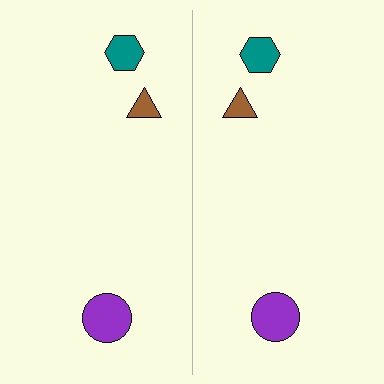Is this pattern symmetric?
Yes, this pattern has bilateral (reflection) symmetry.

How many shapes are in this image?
There are 6 shapes in this image.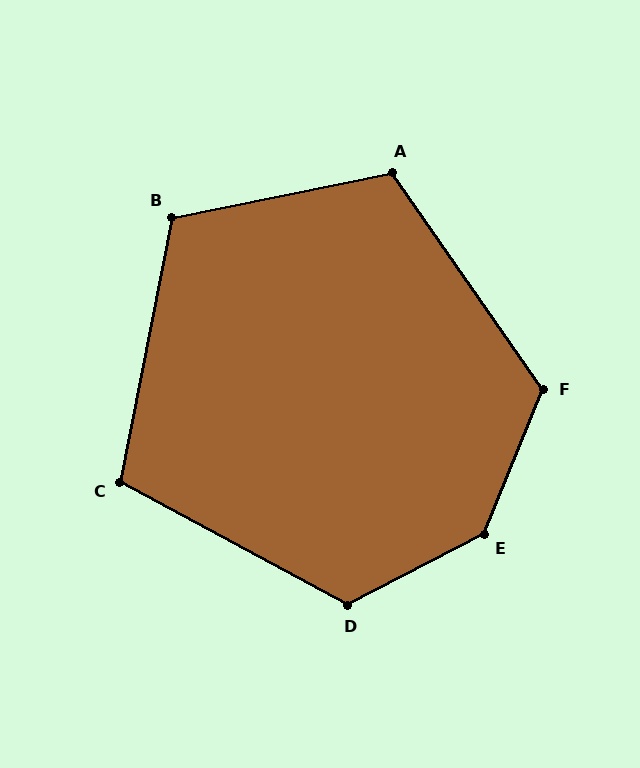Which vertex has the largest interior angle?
E, at approximately 139 degrees.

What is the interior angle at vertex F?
Approximately 123 degrees (obtuse).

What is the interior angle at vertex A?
Approximately 113 degrees (obtuse).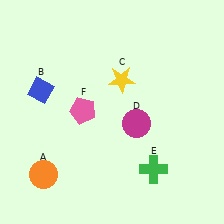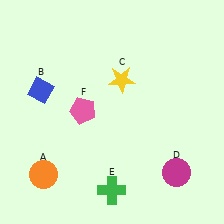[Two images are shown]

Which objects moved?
The objects that moved are: the magenta circle (D), the green cross (E).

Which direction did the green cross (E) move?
The green cross (E) moved left.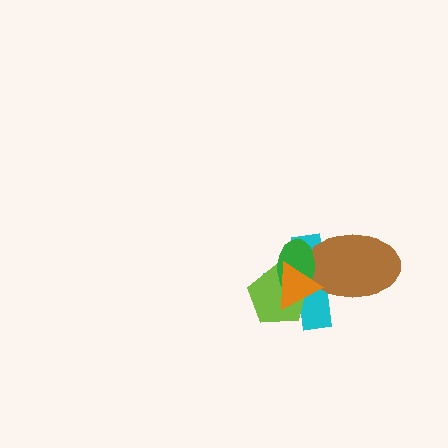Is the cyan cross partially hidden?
Yes, it is partially covered by another shape.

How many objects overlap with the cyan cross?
4 objects overlap with the cyan cross.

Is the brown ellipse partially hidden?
Yes, it is partially covered by another shape.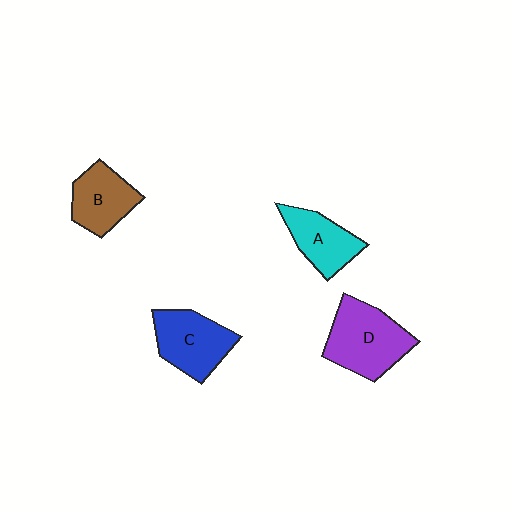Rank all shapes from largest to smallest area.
From largest to smallest: D (purple), C (blue), B (brown), A (cyan).